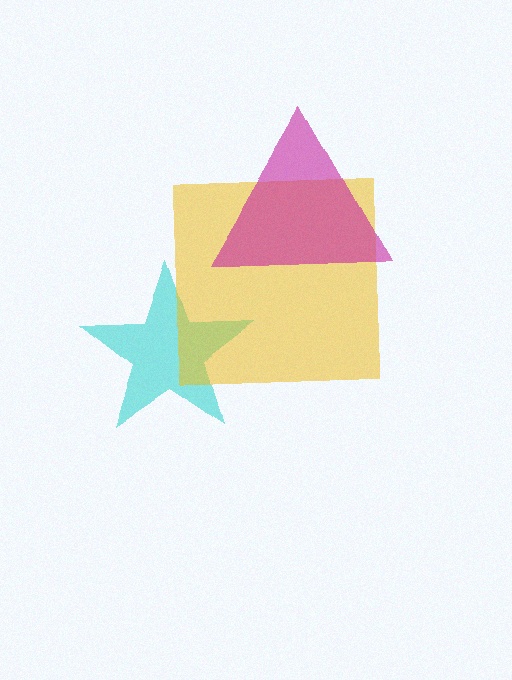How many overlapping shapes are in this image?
There are 3 overlapping shapes in the image.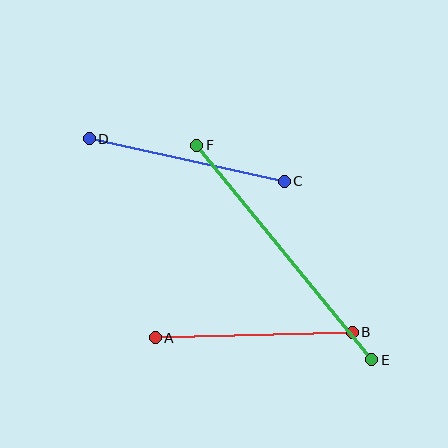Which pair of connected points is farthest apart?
Points E and F are farthest apart.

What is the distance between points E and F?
The distance is approximately 277 pixels.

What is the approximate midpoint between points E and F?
The midpoint is at approximately (284, 253) pixels.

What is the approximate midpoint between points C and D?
The midpoint is at approximately (187, 160) pixels.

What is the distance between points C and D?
The distance is approximately 200 pixels.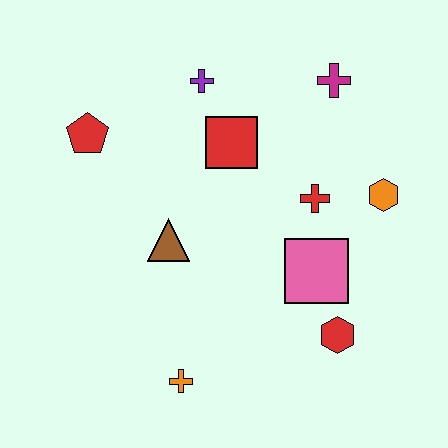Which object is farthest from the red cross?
The red pentagon is farthest from the red cross.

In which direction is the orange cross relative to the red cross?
The orange cross is below the red cross.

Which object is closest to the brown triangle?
The red square is closest to the brown triangle.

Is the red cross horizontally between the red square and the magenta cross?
Yes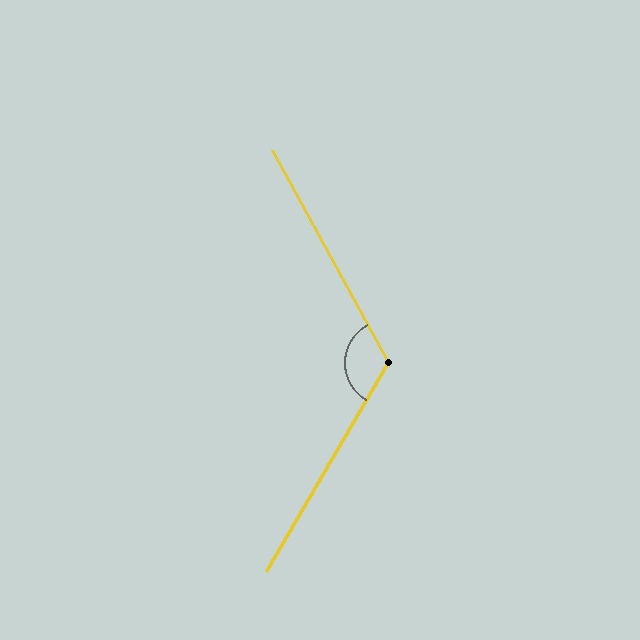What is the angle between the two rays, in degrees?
Approximately 121 degrees.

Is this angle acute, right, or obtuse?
It is obtuse.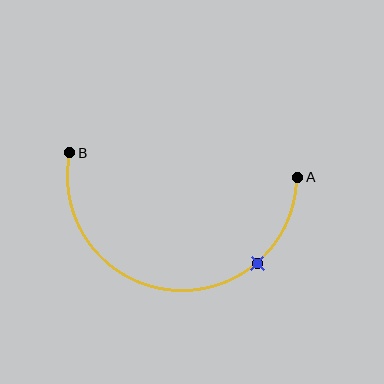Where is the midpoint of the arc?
The arc midpoint is the point on the curve farthest from the straight line joining A and B. It sits below that line.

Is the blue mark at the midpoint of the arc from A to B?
No. The blue mark lies on the arc but is closer to endpoint A. The arc midpoint would be at the point on the curve equidistant along the arc from both A and B.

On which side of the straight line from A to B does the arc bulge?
The arc bulges below the straight line connecting A and B.